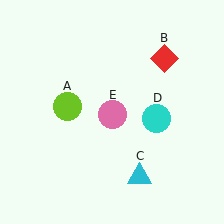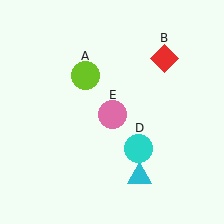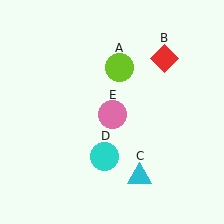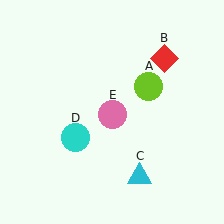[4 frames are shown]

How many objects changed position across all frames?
2 objects changed position: lime circle (object A), cyan circle (object D).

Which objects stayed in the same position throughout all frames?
Red diamond (object B) and cyan triangle (object C) and pink circle (object E) remained stationary.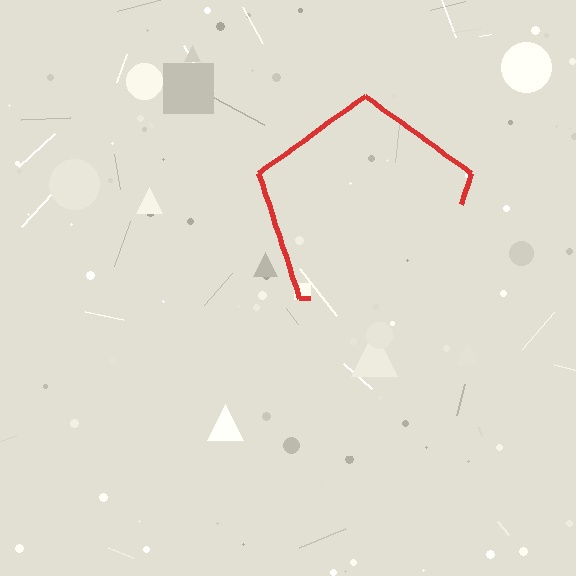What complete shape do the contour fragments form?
The contour fragments form a pentagon.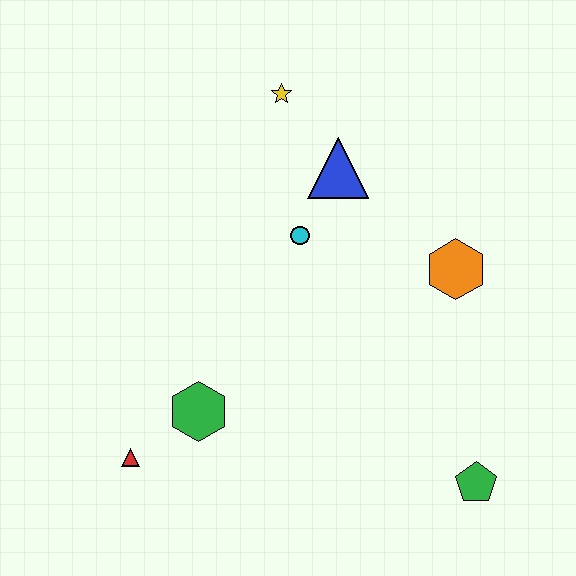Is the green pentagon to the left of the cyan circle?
No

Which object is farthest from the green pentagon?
The yellow star is farthest from the green pentagon.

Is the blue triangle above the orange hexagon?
Yes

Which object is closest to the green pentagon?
The orange hexagon is closest to the green pentagon.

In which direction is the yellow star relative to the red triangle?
The yellow star is above the red triangle.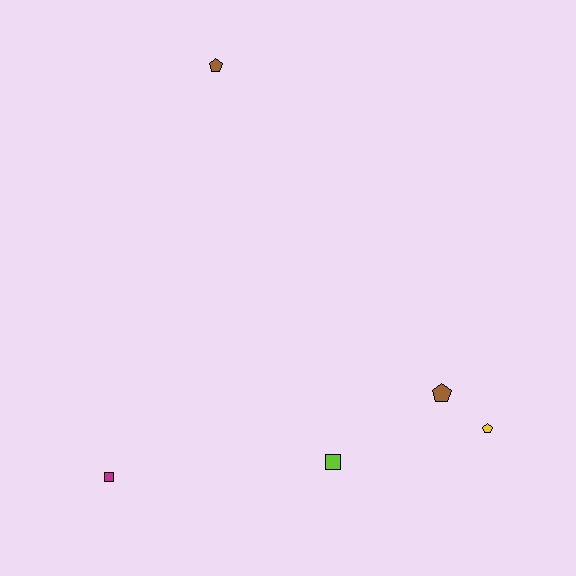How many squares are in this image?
There are 2 squares.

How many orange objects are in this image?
There are no orange objects.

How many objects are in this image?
There are 5 objects.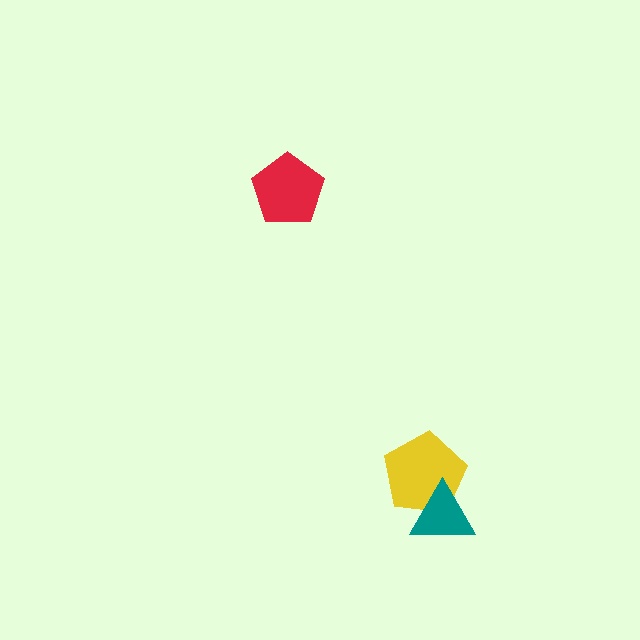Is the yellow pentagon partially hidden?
Yes, it is partially covered by another shape.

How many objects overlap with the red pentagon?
0 objects overlap with the red pentagon.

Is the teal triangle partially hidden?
No, no other shape covers it.